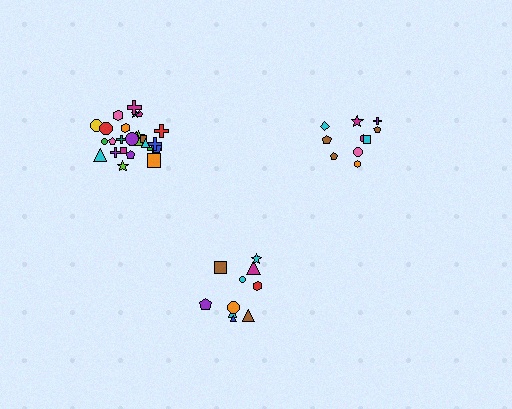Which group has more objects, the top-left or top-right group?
The top-left group.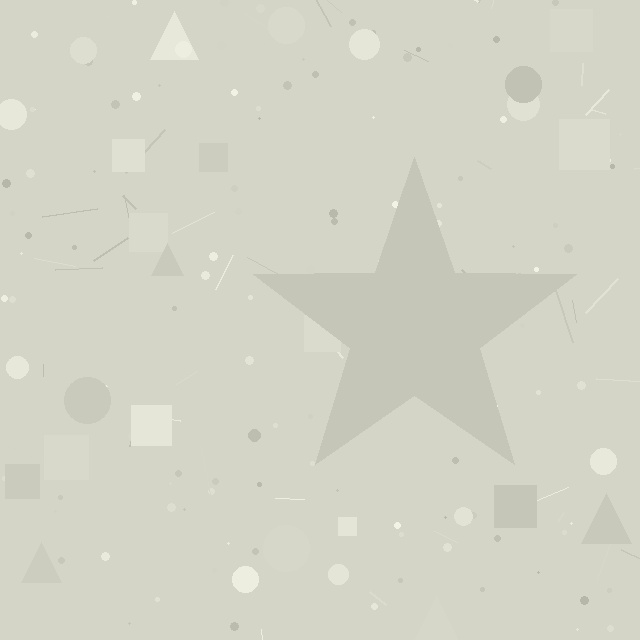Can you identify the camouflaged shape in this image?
The camouflaged shape is a star.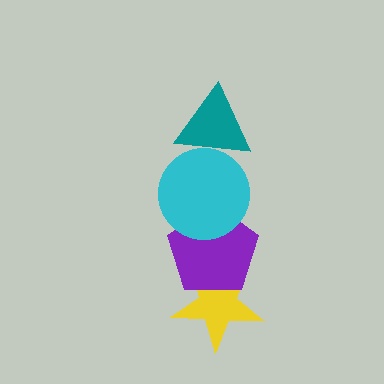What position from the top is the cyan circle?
The cyan circle is 2nd from the top.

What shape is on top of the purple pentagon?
The cyan circle is on top of the purple pentagon.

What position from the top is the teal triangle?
The teal triangle is 1st from the top.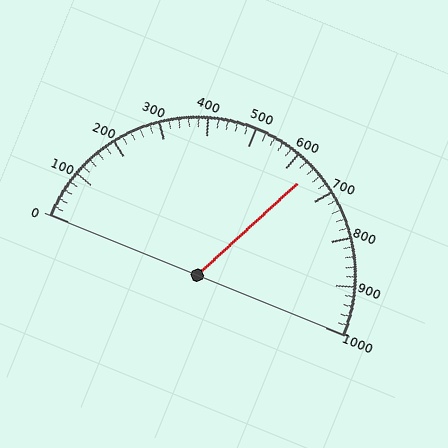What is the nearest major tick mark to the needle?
The nearest major tick mark is 600.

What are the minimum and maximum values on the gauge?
The gauge ranges from 0 to 1000.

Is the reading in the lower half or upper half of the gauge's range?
The reading is in the upper half of the range (0 to 1000).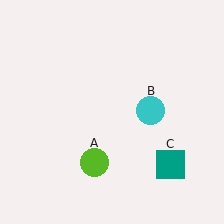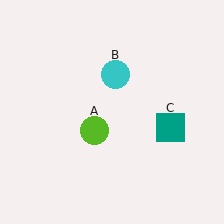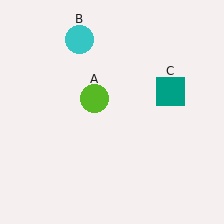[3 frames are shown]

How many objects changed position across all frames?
3 objects changed position: lime circle (object A), cyan circle (object B), teal square (object C).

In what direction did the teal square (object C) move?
The teal square (object C) moved up.